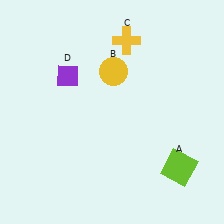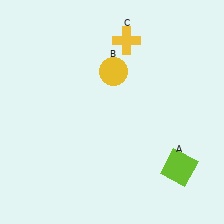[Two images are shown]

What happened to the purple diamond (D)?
The purple diamond (D) was removed in Image 2. It was in the top-left area of Image 1.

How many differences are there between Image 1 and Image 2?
There is 1 difference between the two images.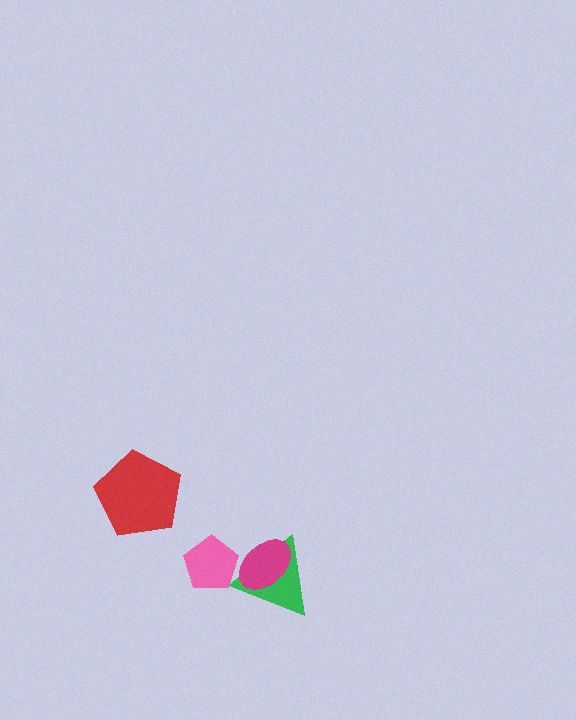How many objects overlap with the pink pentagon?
1 object overlaps with the pink pentagon.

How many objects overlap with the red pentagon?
0 objects overlap with the red pentagon.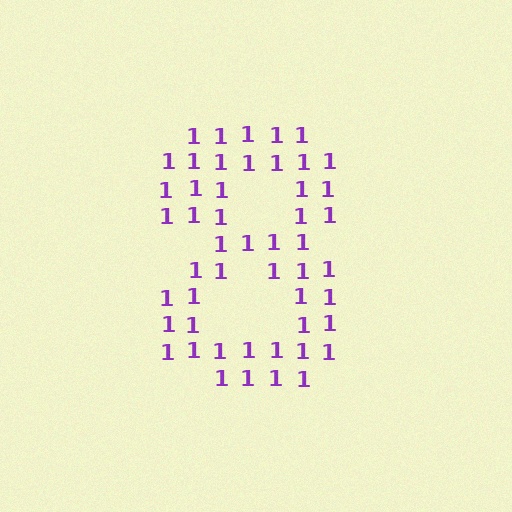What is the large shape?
The large shape is the digit 8.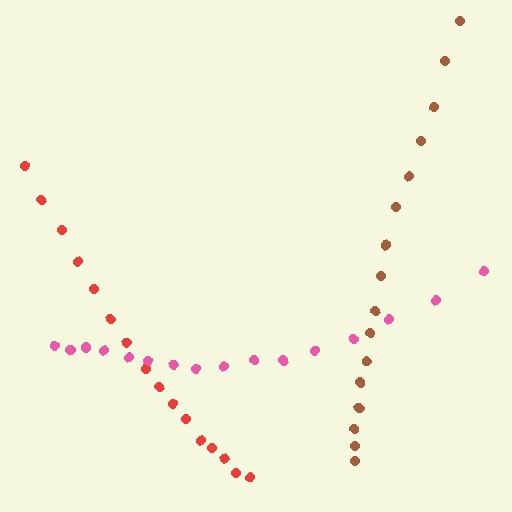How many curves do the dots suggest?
There are 3 distinct paths.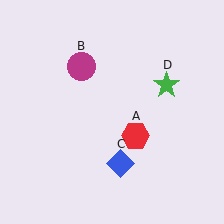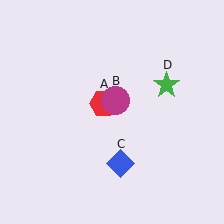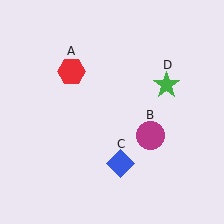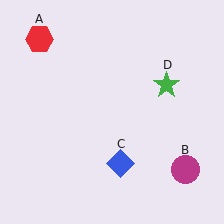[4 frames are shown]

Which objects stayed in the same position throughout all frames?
Blue diamond (object C) and green star (object D) remained stationary.